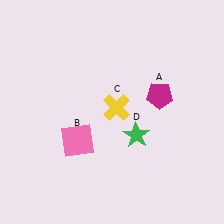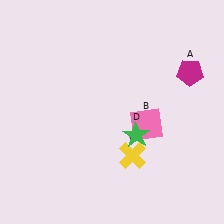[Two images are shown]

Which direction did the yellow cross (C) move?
The yellow cross (C) moved down.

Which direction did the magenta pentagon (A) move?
The magenta pentagon (A) moved right.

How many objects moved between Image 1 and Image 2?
3 objects moved between the two images.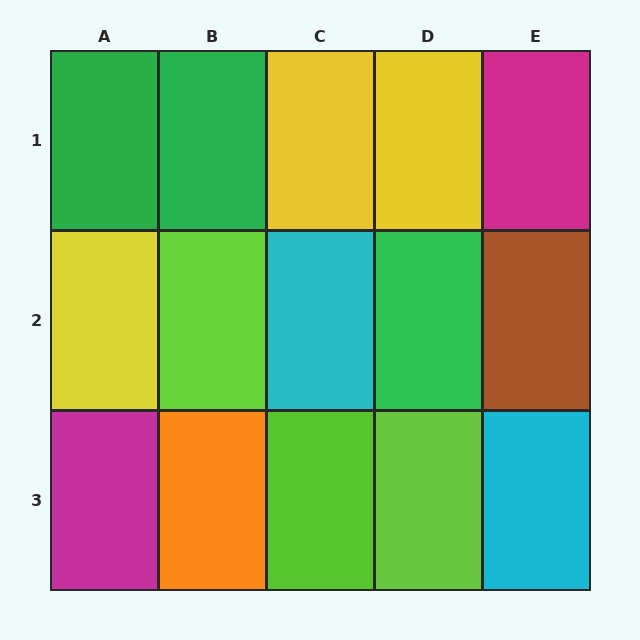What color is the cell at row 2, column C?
Cyan.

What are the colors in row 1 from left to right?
Green, green, yellow, yellow, magenta.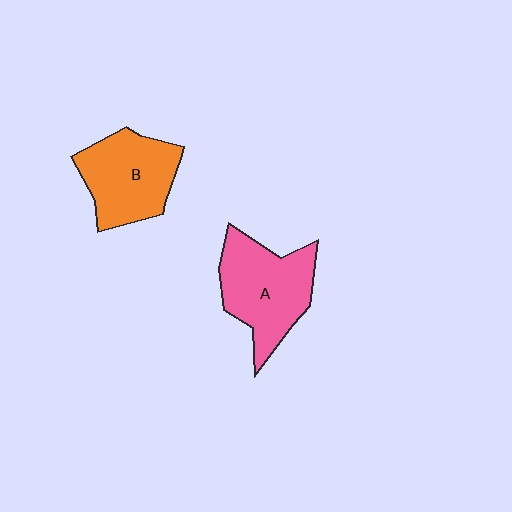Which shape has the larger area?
Shape A (pink).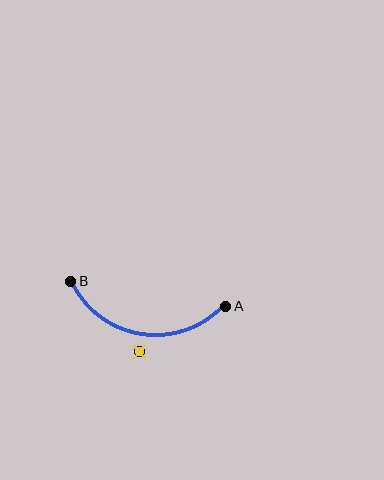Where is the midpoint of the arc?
The arc midpoint is the point on the curve farthest from the straight line joining A and B. It sits below that line.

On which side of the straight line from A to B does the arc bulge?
The arc bulges below the straight line connecting A and B.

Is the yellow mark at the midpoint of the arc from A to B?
No — the yellow mark does not lie on the arc at all. It sits slightly outside the curve.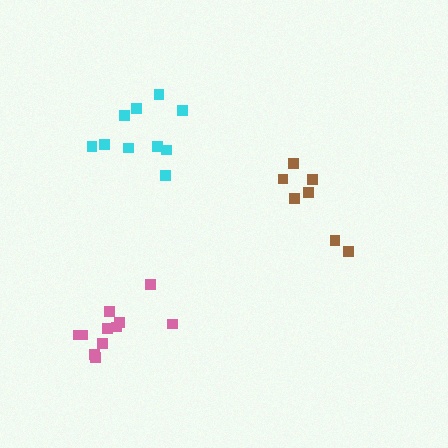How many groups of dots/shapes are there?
There are 3 groups.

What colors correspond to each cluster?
The clusters are colored: brown, pink, cyan.